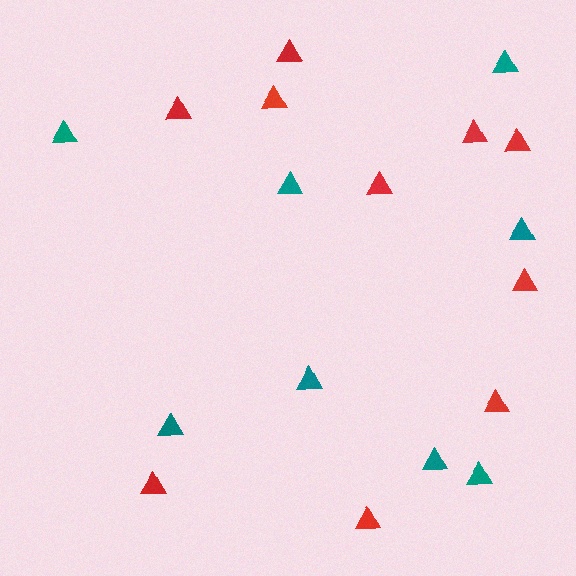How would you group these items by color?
There are 2 groups: one group of teal triangles (8) and one group of red triangles (10).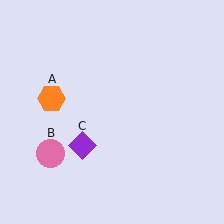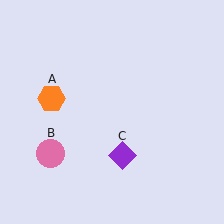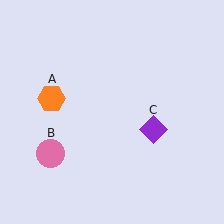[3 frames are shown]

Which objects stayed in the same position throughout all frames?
Orange hexagon (object A) and pink circle (object B) remained stationary.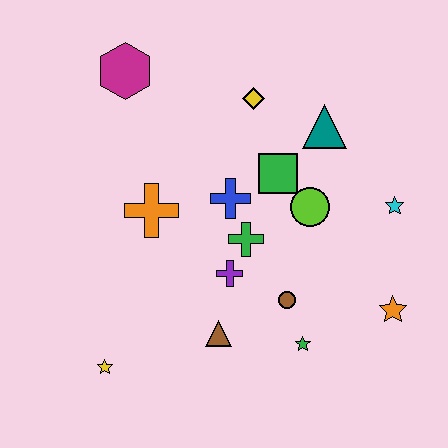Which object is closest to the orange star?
The green star is closest to the orange star.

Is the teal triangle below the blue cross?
No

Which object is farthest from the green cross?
The magenta hexagon is farthest from the green cross.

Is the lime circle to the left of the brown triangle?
No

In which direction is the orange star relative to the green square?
The orange star is below the green square.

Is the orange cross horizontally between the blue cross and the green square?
No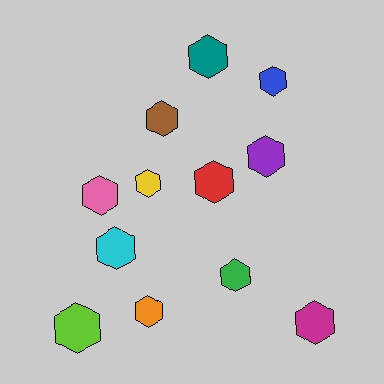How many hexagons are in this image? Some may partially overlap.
There are 12 hexagons.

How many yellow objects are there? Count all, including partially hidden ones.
There is 1 yellow object.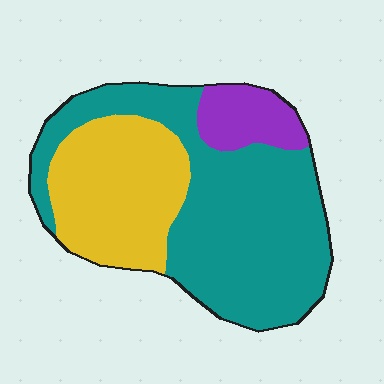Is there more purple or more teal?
Teal.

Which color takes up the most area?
Teal, at roughly 60%.